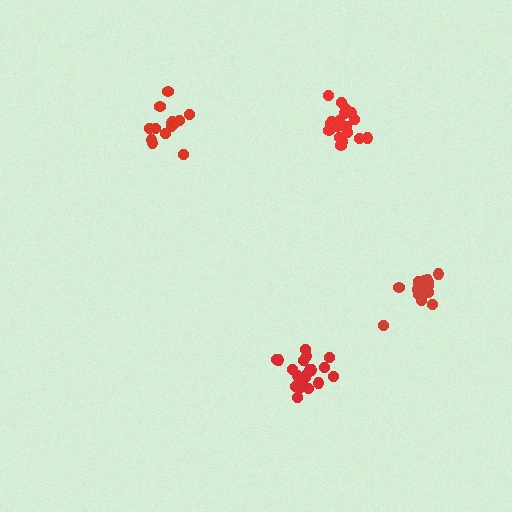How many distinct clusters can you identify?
There are 4 distinct clusters.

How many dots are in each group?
Group 1: 16 dots, Group 2: 19 dots, Group 3: 20 dots, Group 4: 15 dots (70 total).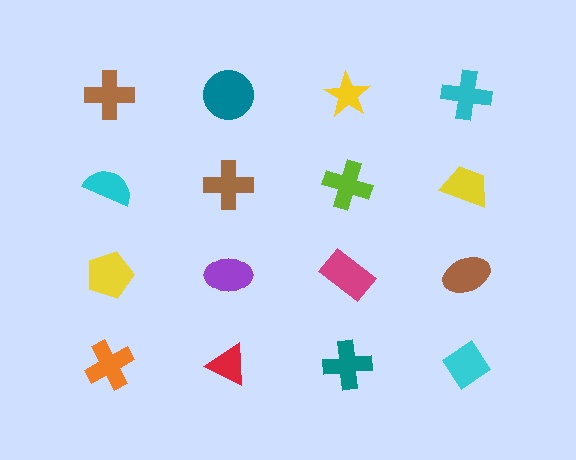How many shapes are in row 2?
4 shapes.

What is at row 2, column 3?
A lime cross.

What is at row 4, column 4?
A cyan diamond.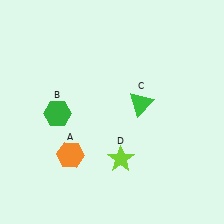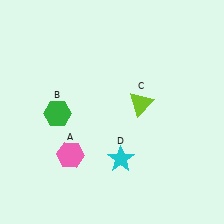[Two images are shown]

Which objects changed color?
A changed from orange to pink. C changed from green to lime. D changed from lime to cyan.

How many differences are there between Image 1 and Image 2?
There are 3 differences between the two images.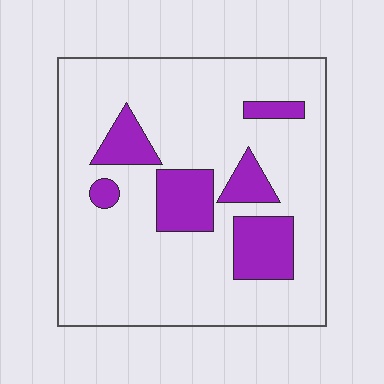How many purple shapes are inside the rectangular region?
6.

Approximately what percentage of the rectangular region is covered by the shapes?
Approximately 20%.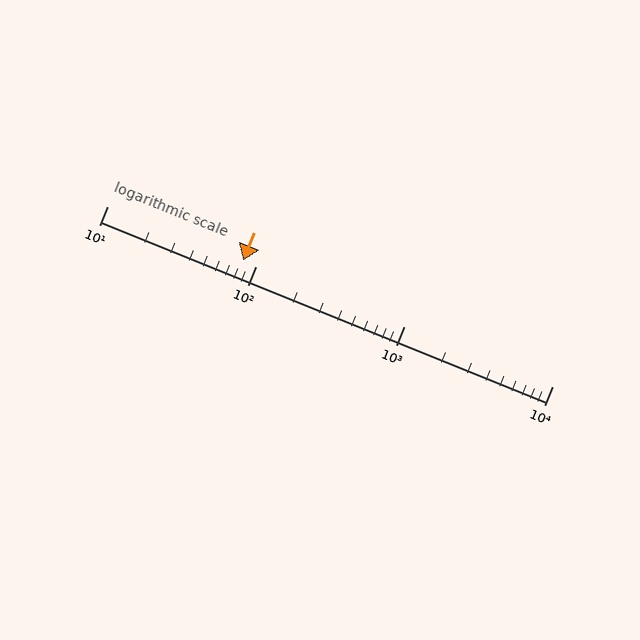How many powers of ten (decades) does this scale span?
The scale spans 3 decades, from 10 to 10000.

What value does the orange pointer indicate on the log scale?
The pointer indicates approximately 82.